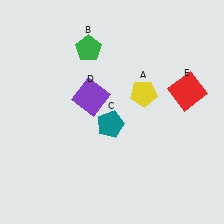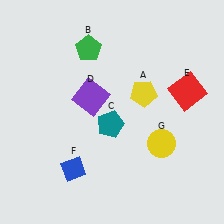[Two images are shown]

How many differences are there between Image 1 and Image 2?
There are 2 differences between the two images.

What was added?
A blue diamond (F), a yellow circle (G) were added in Image 2.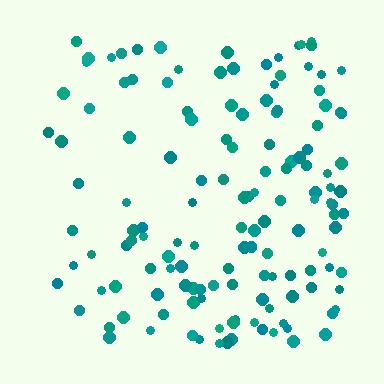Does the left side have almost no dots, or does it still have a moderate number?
Still a moderate number, just noticeably fewer than the right.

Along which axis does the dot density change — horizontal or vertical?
Horizontal.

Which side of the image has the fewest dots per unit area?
The left.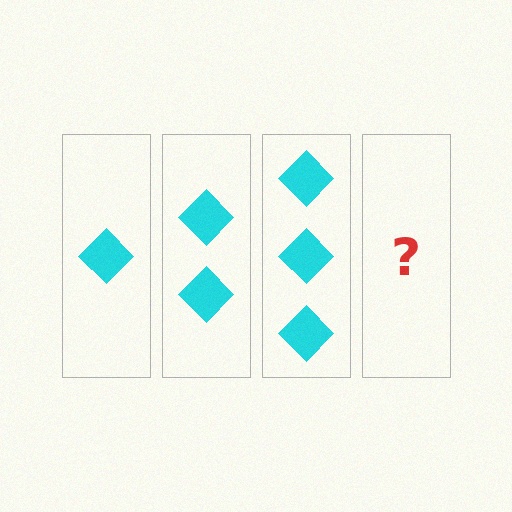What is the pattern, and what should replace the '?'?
The pattern is that each step adds one more diamond. The '?' should be 4 diamonds.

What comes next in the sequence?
The next element should be 4 diamonds.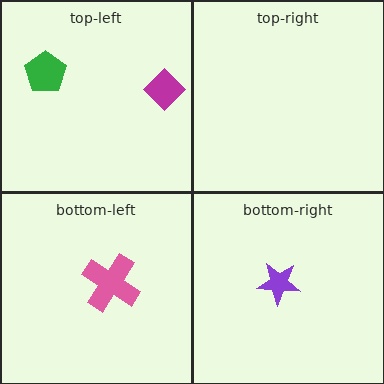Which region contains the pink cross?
The bottom-left region.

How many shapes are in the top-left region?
2.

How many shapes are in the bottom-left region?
1.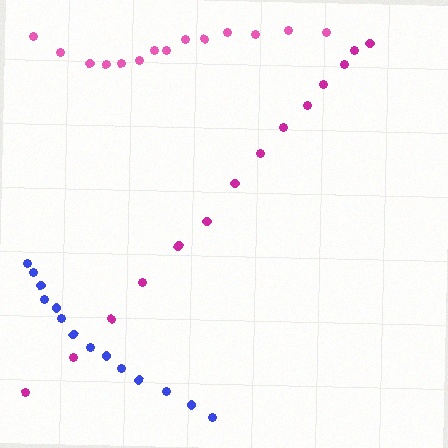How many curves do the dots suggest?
There are 3 distinct paths.